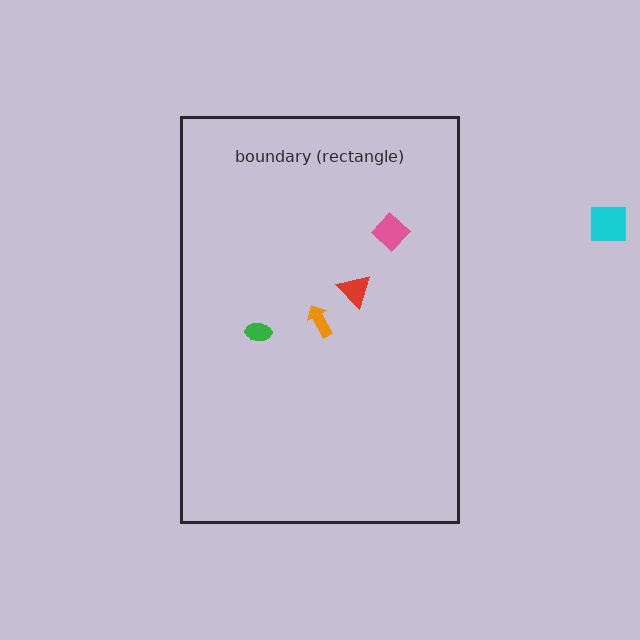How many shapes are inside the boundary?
4 inside, 1 outside.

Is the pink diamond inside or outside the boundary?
Inside.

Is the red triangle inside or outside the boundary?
Inside.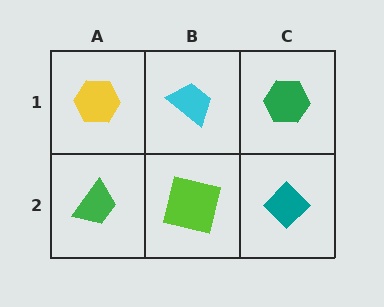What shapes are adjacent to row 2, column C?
A green hexagon (row 1, column C), a lime square (row 2, column B).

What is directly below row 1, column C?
A teal diamond.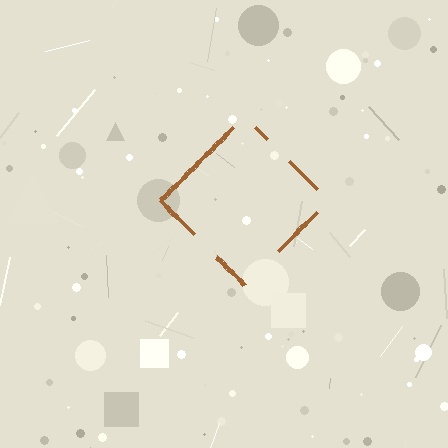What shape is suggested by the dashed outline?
The dashed outline suggests a diamond.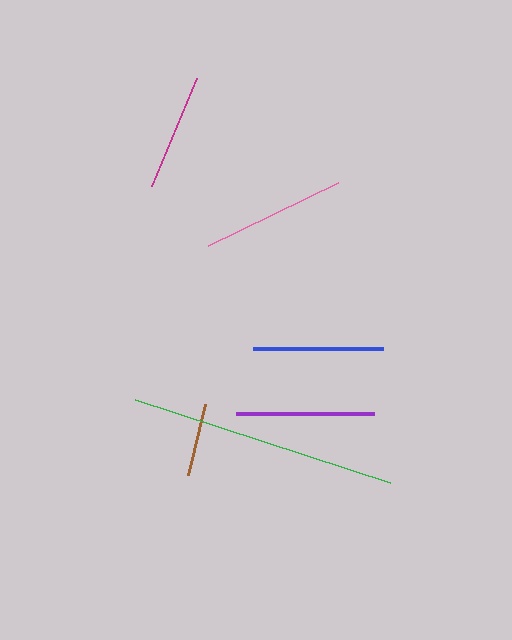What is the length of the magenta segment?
The magenta segment is approximately 117 pixels long.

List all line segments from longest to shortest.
From longest to shortest: green, pink, purple, blue, magenta, brown.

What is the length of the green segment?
The green segment is approximately 268 pixels long.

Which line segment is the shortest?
The brown line is the shortest at approximately 73 pixels.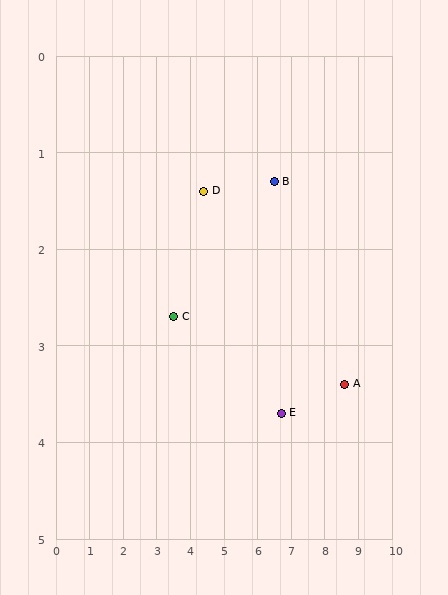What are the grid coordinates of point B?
Point B is at approximately (6.5, 1.3).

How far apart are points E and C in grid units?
Points E and C are about 3.4 grid units apart.